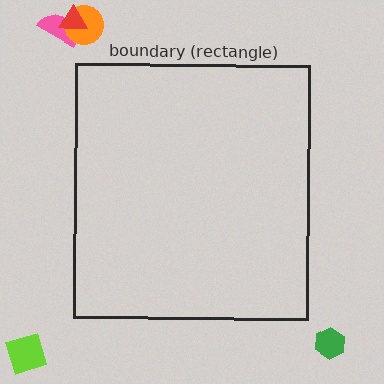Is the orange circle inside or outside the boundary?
Outside.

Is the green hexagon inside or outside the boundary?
Outside.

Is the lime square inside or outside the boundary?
Outside.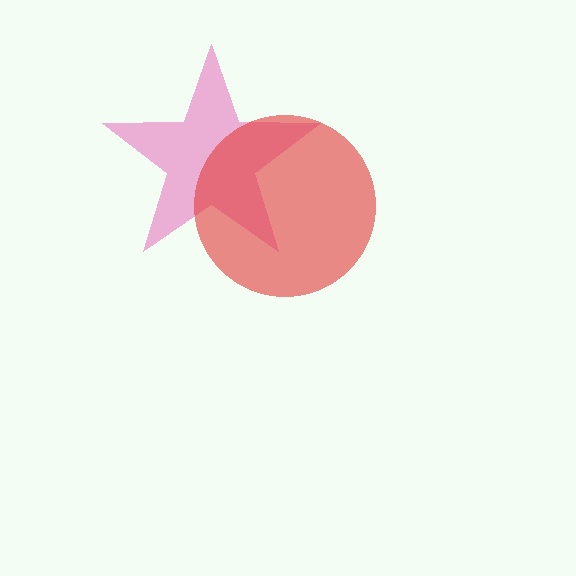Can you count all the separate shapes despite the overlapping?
Yes, there are 2 separate shapes.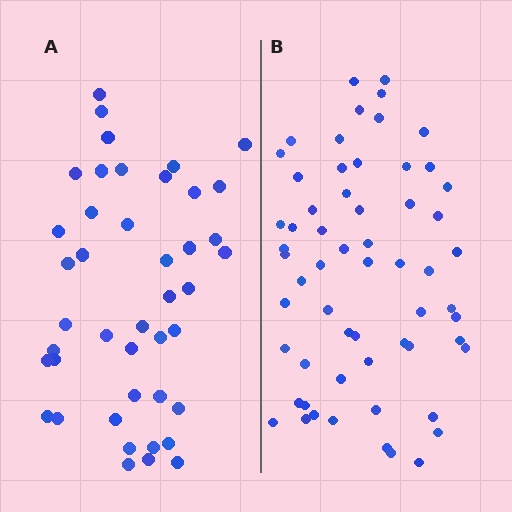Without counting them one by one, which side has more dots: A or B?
Region B (the right region) has more dots.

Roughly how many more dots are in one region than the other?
Region B has approximately 15 more dots than region A.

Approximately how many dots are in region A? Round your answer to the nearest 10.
About 40 dots. (The exact count is 43, which rounds to 40.)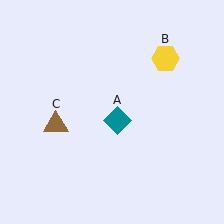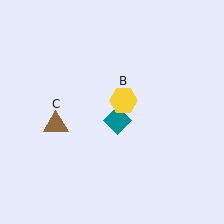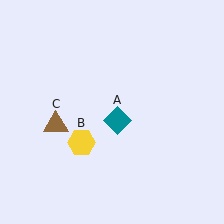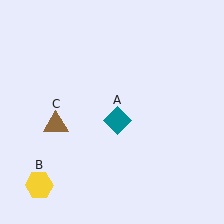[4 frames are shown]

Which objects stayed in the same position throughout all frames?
Teal diamond (object A) and brown triangle (object C) remained stationary.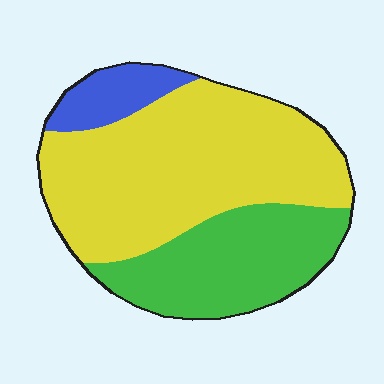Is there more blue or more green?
Green.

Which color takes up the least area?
Blue, at roughly 10%.